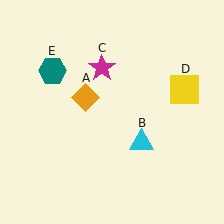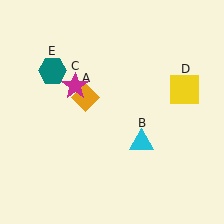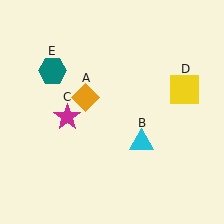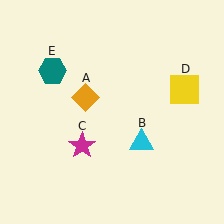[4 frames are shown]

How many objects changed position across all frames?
1 object changed position: magenta star (object C).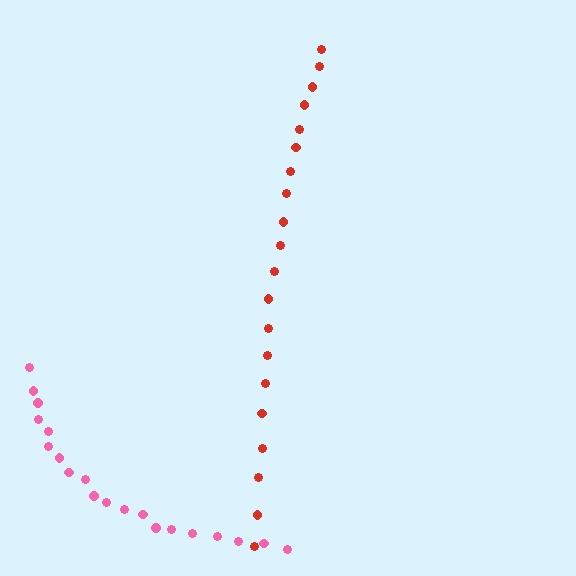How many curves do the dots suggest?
There are 2 distinct paths.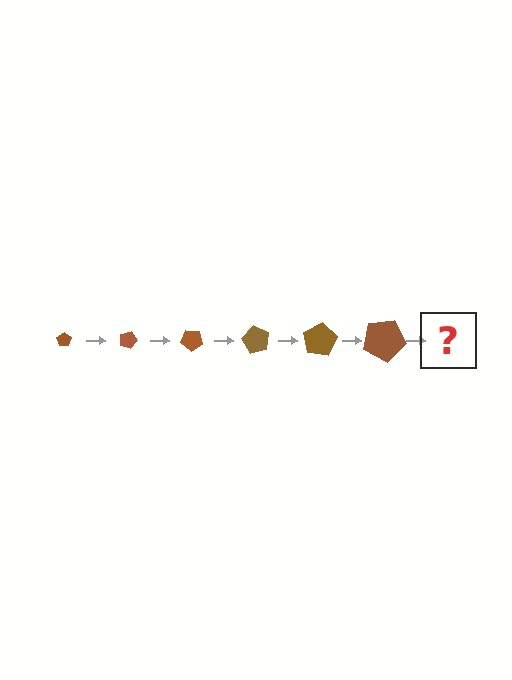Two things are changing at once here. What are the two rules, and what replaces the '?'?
The two rules are that the pentagon grows larger each step and it rotates 20 degrees each step. The '?' should be a pentagon, larger than the previous one and rotated 120 degrees from the start.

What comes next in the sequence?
The next element should be a pentagon, larger than the previous one and rotated 120 degrees from the start.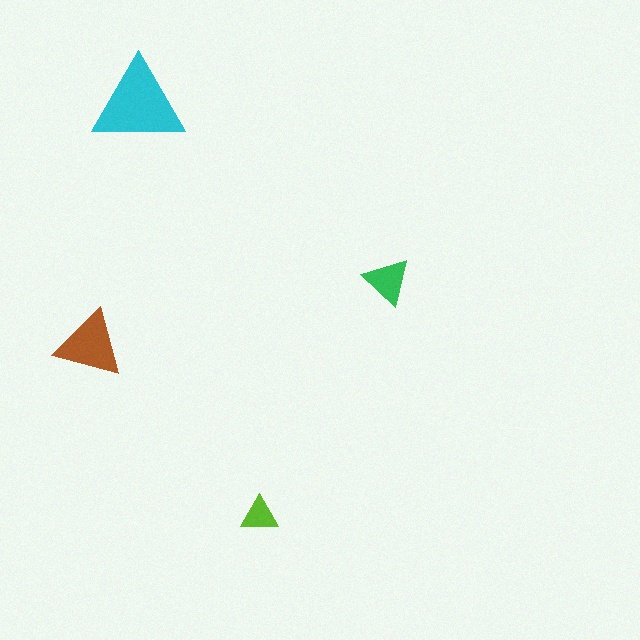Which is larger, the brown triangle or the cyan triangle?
The cyan one.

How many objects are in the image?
There are 4 objects in the image.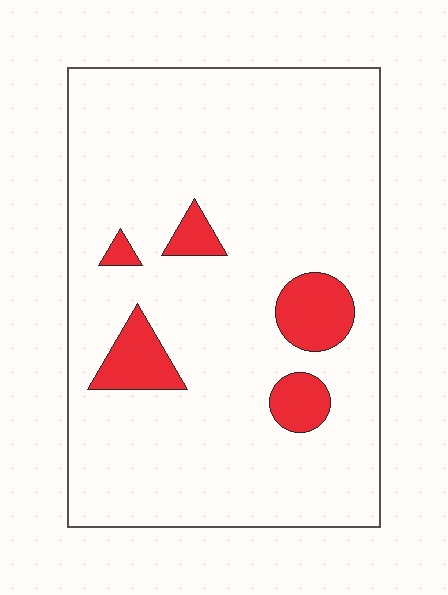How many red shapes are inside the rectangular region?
5.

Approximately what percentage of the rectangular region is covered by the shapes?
Approximately 10%.